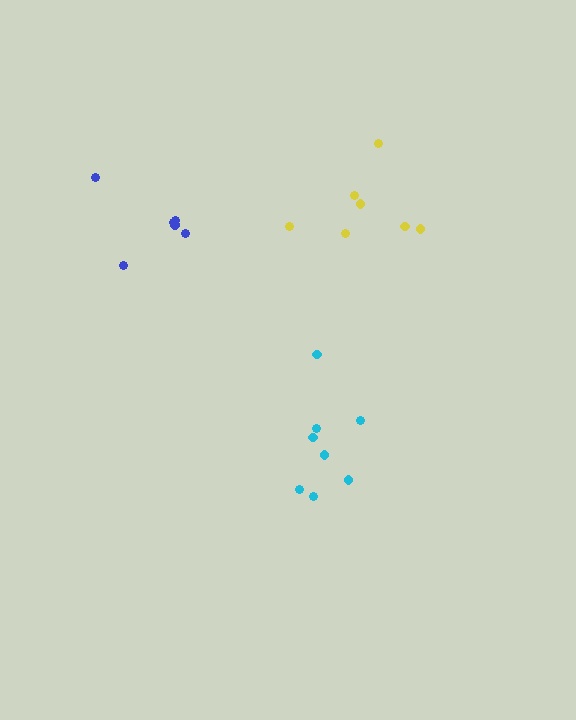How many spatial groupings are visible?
There are 3 spatial groupings.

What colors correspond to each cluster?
The clusters are colored: cyan, yellow, blue.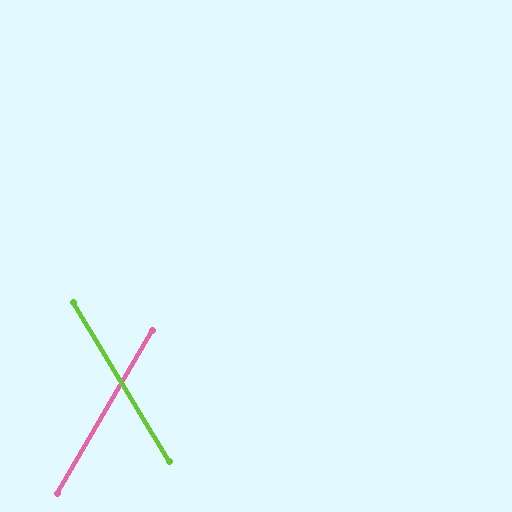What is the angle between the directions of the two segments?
Approximately 61 degrees.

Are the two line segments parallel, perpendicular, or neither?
Neither parallel nor perpendicular — they differ by about 61°.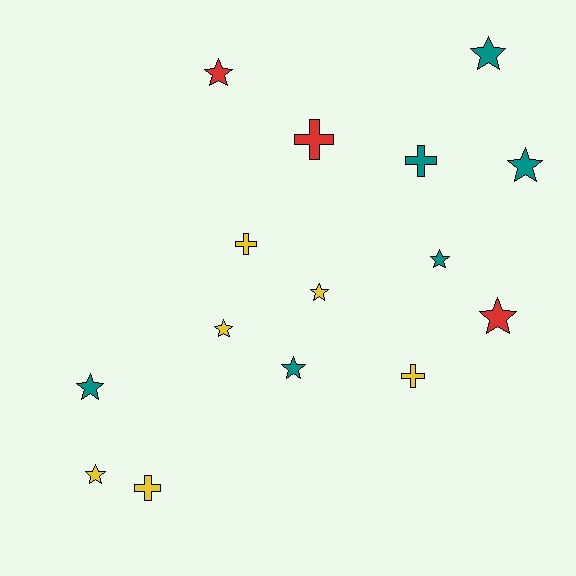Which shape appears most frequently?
Star, with 10 objects.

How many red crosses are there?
There is 1 red cross.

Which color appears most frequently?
Teal, with 6 objects.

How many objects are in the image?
There are 15 objects.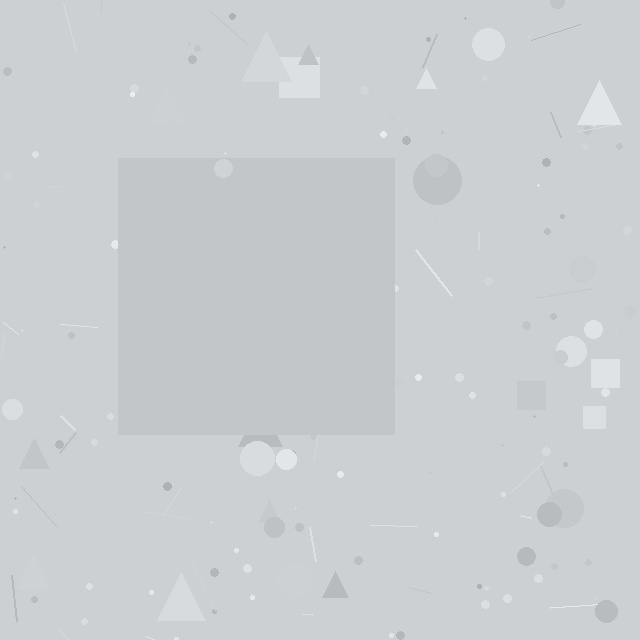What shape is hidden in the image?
A square is hidden in the image.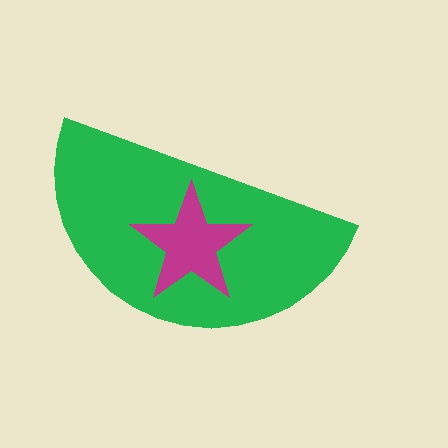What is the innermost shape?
The magenta star.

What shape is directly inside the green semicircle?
The magenta star.